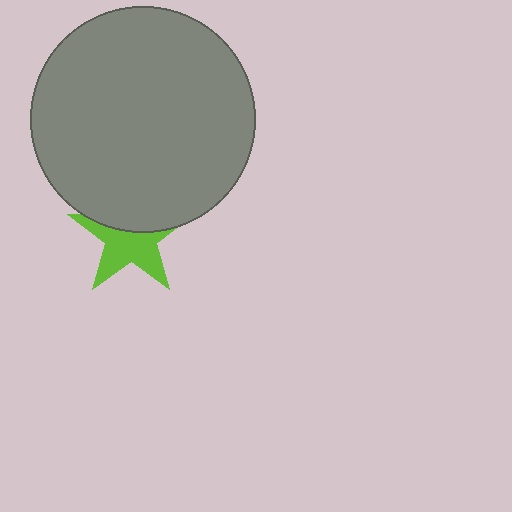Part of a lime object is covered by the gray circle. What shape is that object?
It is a star.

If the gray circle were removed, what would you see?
You would see the complete lime star.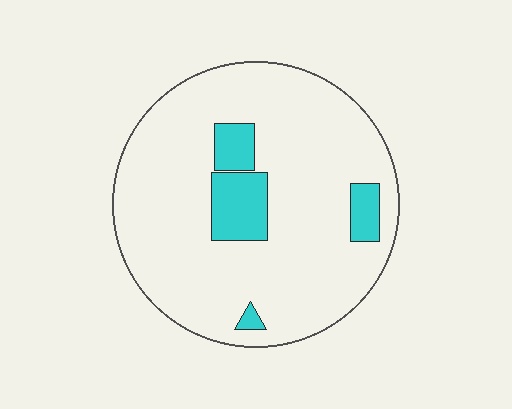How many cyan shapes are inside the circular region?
4.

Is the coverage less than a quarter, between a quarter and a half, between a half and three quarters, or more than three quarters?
Less than a quarter.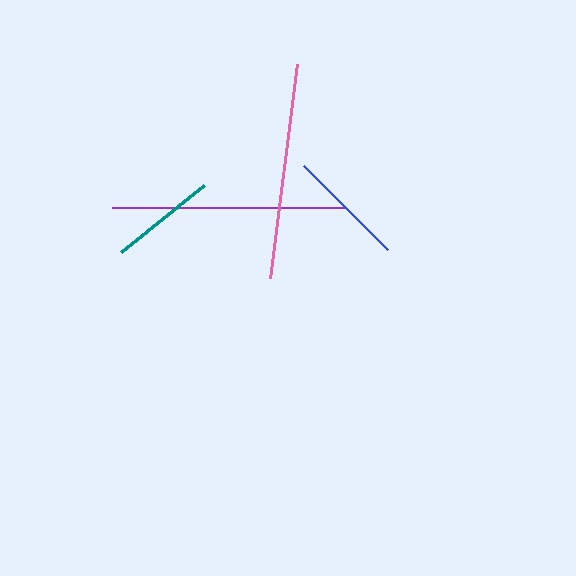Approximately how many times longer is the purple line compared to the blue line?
The purple line is approximately 2.0 times the length of the blue line.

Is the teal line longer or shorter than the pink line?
The pink line is longer than the teal line.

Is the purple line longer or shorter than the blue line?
The purple line is longer than the blue line.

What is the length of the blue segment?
The blue segment is approximately 119 pixels long.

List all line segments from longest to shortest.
From longest to shortest: purple, pink, blue, teal.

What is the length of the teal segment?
The teal segment is approximately 107 pixels long.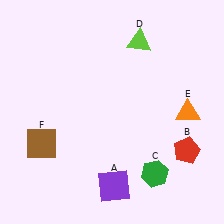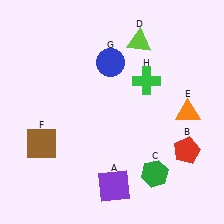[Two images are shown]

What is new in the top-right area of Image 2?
A green cross (H) was added in the top-right area of Image 2.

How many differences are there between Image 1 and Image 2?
There are 2 differences between the two images.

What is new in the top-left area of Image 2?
A blue circle (G) was added in the top-left area of Image 2.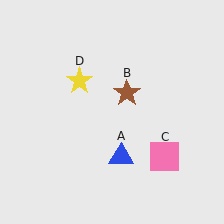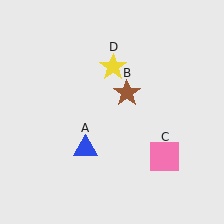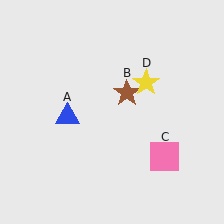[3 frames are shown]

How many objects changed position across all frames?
2 objects changed position: blue triangle (object A), yellow star (object D).